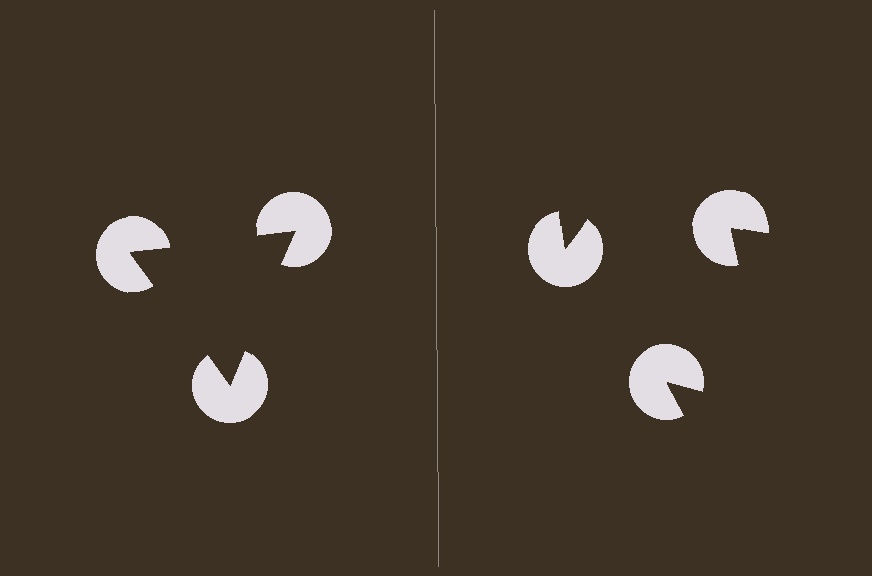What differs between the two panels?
The pac-man discs are positioned identically on both sides; only the wedge orientations differ. On the left they align to a triangle; on the right they are misaligned.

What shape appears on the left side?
An illusory triangle.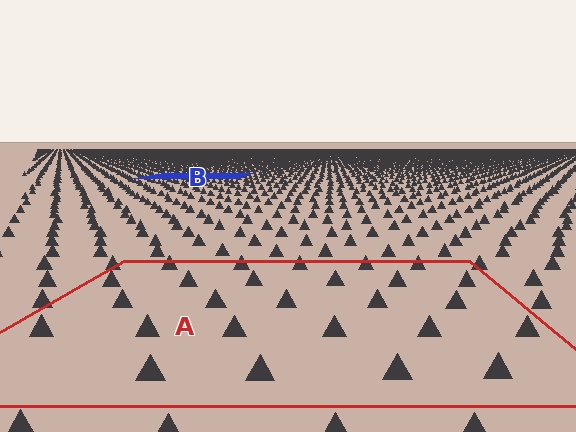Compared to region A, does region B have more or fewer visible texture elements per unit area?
Region B has more texture elements per unit area — they are packed more densely because it is farther away.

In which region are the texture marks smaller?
The texture marks are smaller in region B, because it is farther away.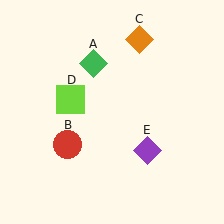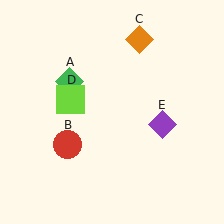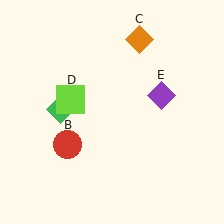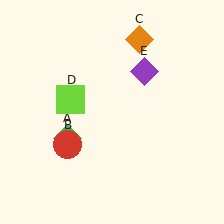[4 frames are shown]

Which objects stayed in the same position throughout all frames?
Red circle (object B) and orange diamond (object C) and lime square (object D) remained stationary.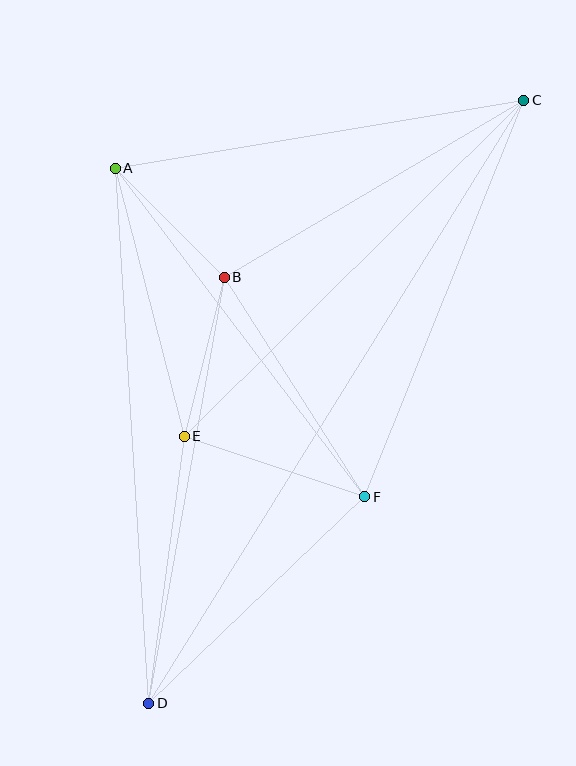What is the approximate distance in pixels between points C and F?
The distance between C and F is approximately 427 pixels.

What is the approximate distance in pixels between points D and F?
The distance between D and F is approximately 299 pixels.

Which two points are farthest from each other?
Points C and D are farthest from each other.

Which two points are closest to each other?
Points A and B are closest to each other.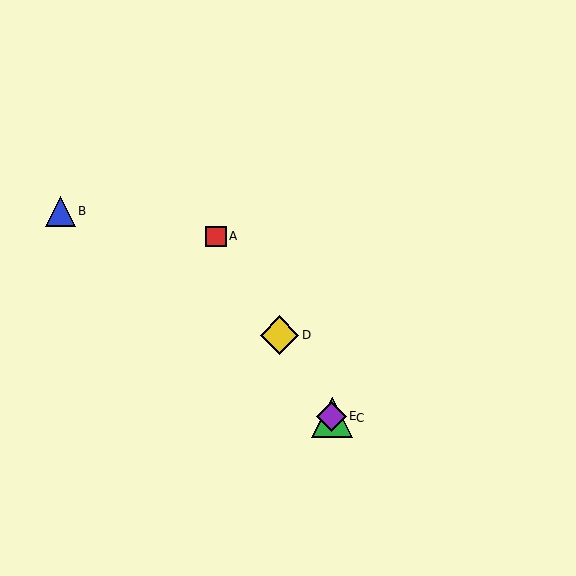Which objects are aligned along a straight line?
Objects A, C, D, E are aligned along a straight line.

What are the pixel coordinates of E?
Object E is at (331, 416).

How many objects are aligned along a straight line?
4 objects (A, C, D, E) are aligned along a straight line.